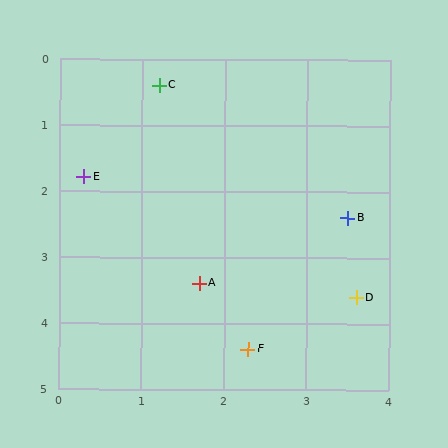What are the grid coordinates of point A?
Point A is at approximately (1.7, 3.4).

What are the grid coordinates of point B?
Point B is at approximately (3.5, 2.4).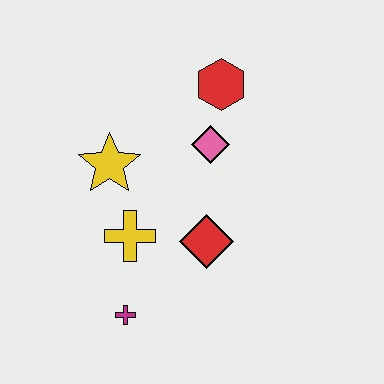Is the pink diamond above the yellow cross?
Yes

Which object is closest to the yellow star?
The yellow cross is closest to the yellow star.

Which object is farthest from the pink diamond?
The magenta cross is farthest from the pink diamond.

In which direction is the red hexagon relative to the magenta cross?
The red hexagon is above the magenta cross.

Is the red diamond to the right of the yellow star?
Yes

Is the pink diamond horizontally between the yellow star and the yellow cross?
No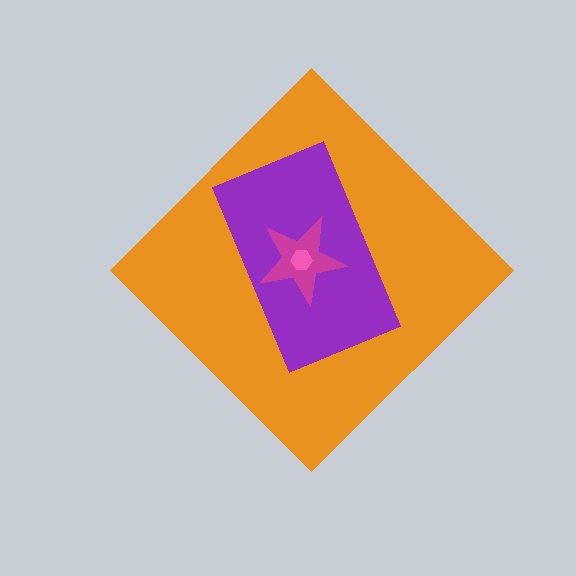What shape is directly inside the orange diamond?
The purple rectangle.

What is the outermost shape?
The orange diamond.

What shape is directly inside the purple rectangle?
The magenta star.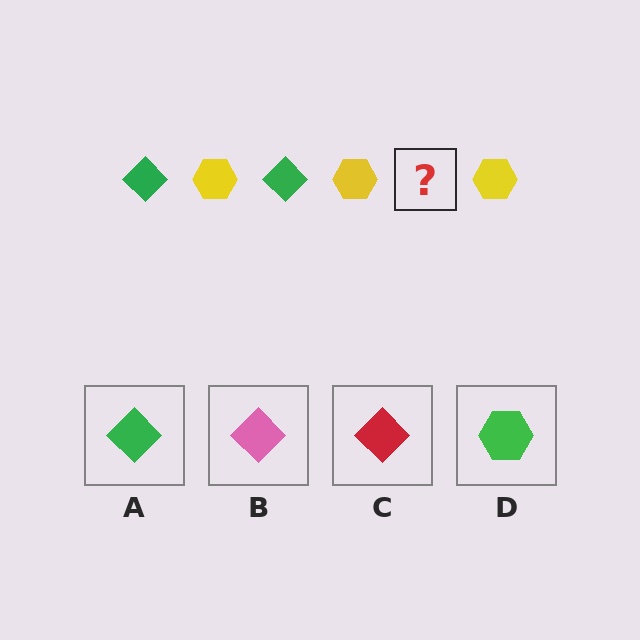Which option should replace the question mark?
Option A.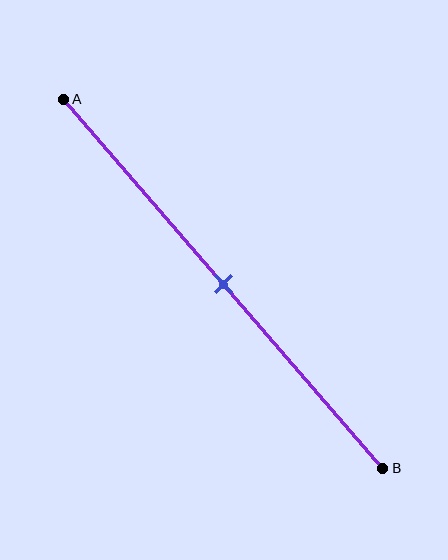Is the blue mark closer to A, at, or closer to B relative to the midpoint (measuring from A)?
The blue mark is approximately at the midpoint of segment AB.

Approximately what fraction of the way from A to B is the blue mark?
The blue mark is approximately 50% of the way from A to B.